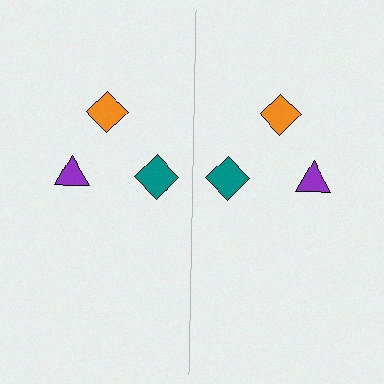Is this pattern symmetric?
Yes, this pattern has bilateral (reflection) symmetry.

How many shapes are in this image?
There are 6 shapes in this image.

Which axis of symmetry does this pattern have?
The pattern has a vertical axis of symmetry running through the center of the image.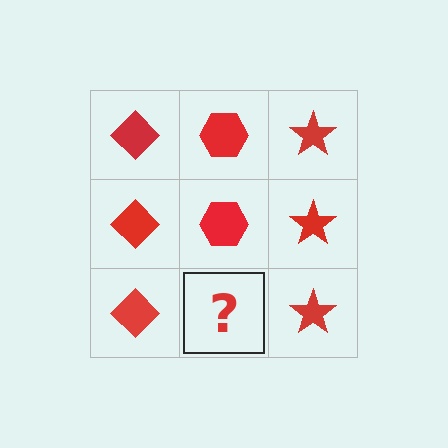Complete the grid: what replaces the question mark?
The question mark should be replaced with a red hexagon.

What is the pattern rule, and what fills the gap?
The rule is that each column has a consistent shape. The gap should be filled with a red hexagon.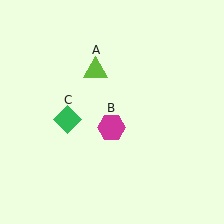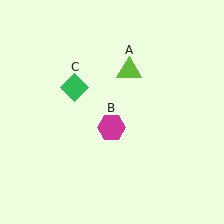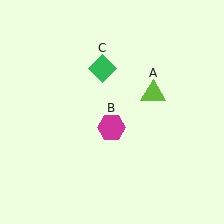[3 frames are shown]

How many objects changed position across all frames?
2 objects changed position: lime triangle (object A), green diamond (object C).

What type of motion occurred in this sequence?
The lime triangle (object A), green diamond (object C) rotated clockwise around the center of the scene.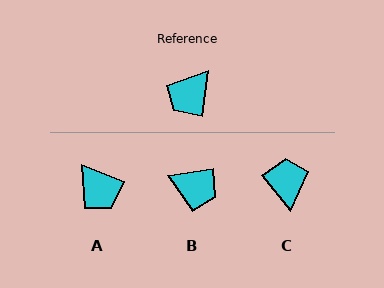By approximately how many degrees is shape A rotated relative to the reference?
Approximately 75 degrees counter-clockwise.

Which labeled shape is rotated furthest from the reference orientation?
C, about 134 degrees away.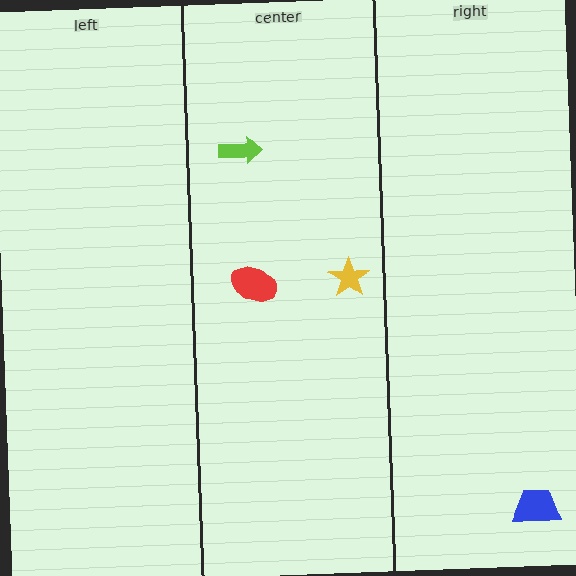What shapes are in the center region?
The lime arrow, the red ellipse, the yellow star.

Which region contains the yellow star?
The center region.